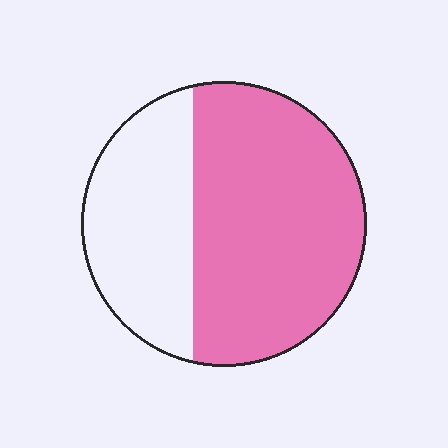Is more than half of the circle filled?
Yes.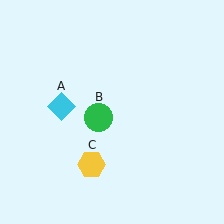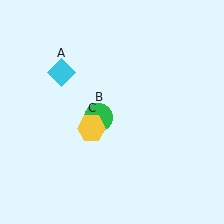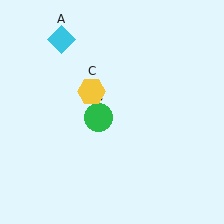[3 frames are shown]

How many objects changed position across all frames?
2 objects changed position: cyan diamond (object A), yellow hexagon (object C).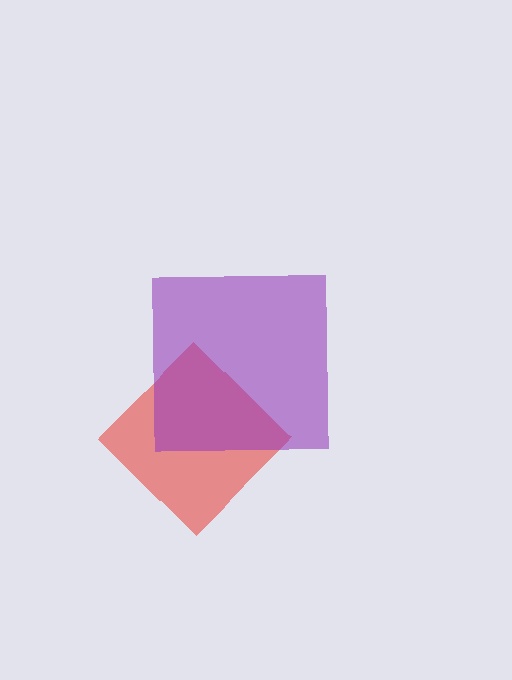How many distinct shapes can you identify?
There are 2 distinct shapes: a red diamond, a purple square.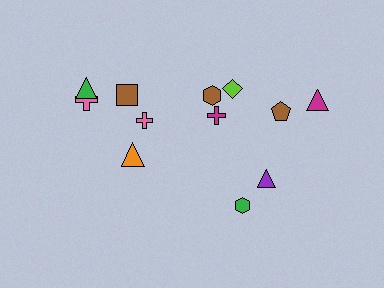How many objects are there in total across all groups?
There are 12 objects.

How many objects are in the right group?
There are 7 objects.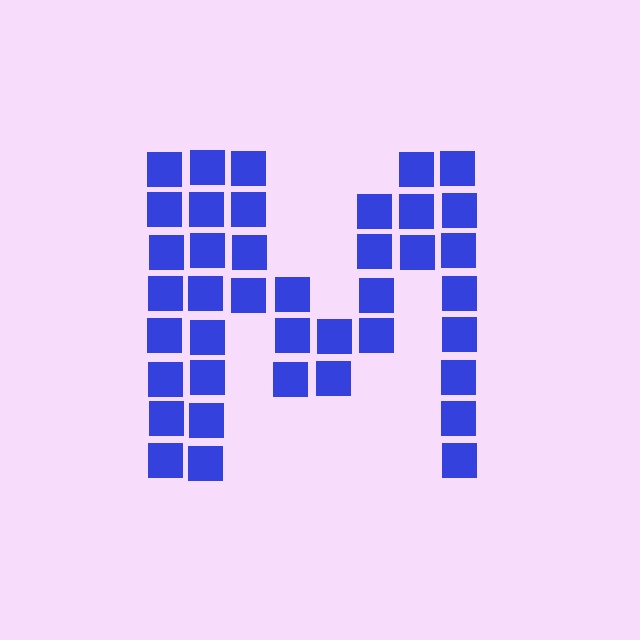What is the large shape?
The large shape is the letter M.